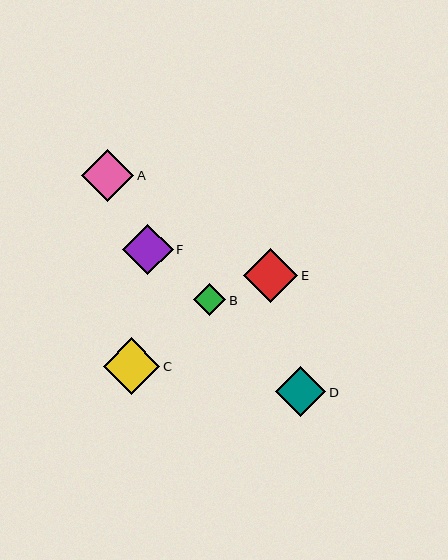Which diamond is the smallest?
Diamond B is the smallest with a size of approximately 32 pixels.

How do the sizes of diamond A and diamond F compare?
Diamond A and diamond F are approximately the same size.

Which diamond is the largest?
Diamond C is the largest with a size of approximately 56 pixels.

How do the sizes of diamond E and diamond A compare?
Diamond E and diamond A are approximately the same size.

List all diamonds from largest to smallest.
From largest to smallest: C, E, A, F, D, B.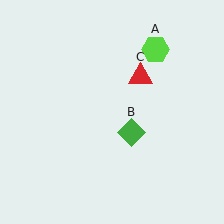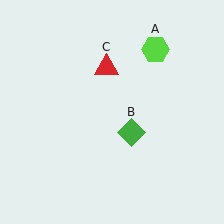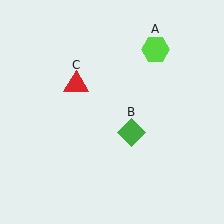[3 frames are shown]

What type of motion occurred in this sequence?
The red triangle (object C) rotated counterclockwise around the center of the scene.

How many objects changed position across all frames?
1 object changed position: red triangle (object C).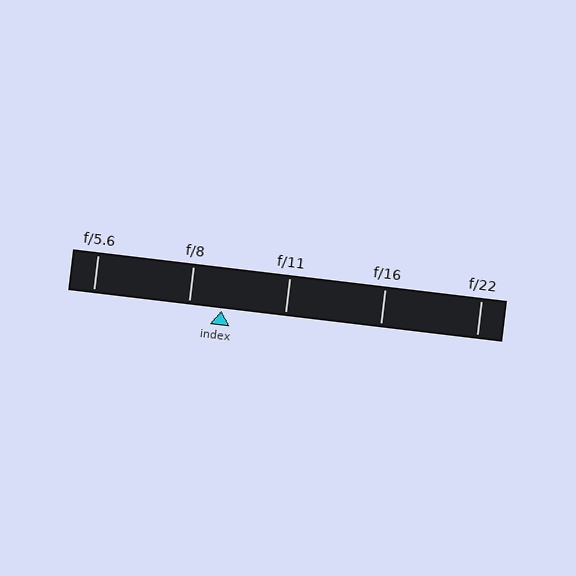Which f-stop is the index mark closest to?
The index mark is closest to f/8.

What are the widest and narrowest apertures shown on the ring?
The widest aperture shown is f/5.6 and the narrowest is f/22.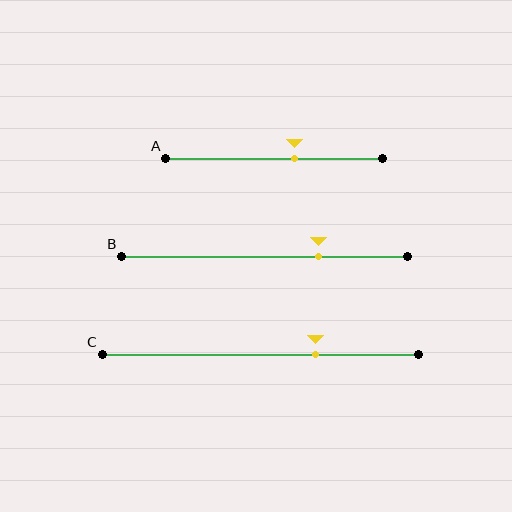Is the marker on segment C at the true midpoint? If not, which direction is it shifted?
No, the marker on segment C is shifted to the right by about 17% of the segment length.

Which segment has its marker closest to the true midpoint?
Segment A has its marker closest to the true midpoint.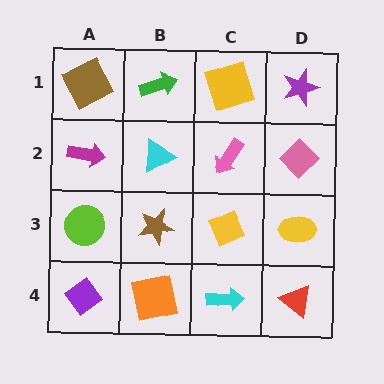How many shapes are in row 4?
4 shapes.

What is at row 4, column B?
An orange square.